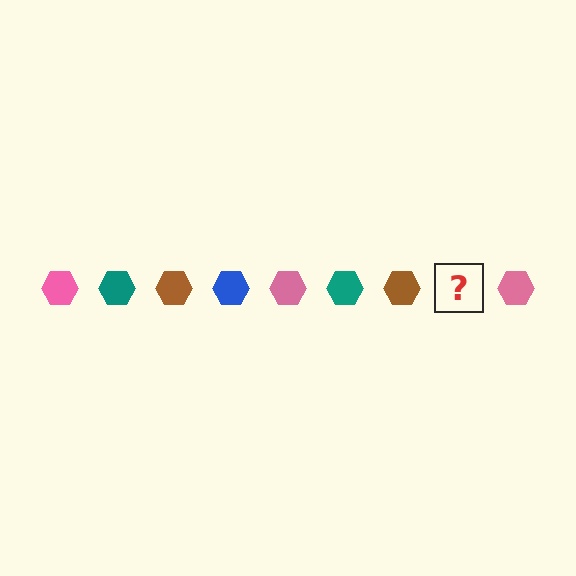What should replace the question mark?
The question mark should be replaced with a blue hexagon.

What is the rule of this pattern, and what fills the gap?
The rule is that the pattern cycles through pink, teal, brown, blue hexagons. The gap should be filled with a blue hexagon.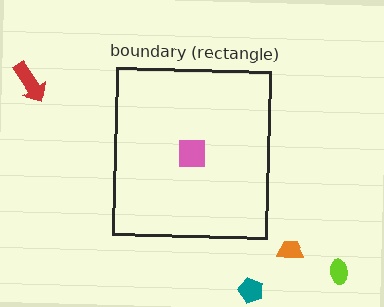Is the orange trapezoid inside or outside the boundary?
Outside.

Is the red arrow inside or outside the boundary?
Outside.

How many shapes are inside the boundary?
1 inside, 4 outside.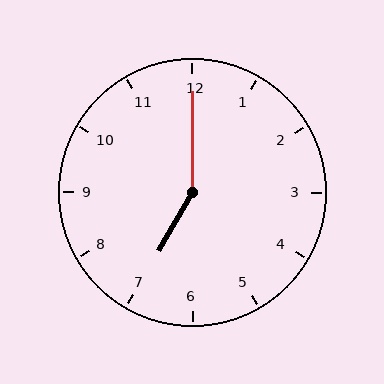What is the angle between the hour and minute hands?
Approximately 150 degrees.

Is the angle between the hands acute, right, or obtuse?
It is obtuse.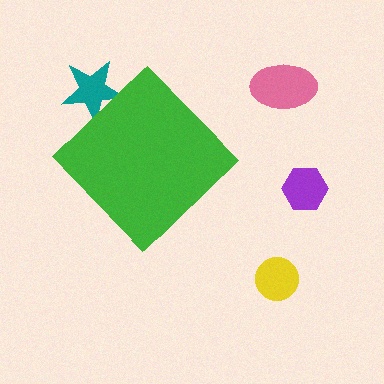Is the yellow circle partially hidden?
No, the yellow circle is fully visible.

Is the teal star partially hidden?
Yes, the teal star is partially hidden behind the green diamond.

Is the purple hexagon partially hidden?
No, the purple hexagon is fully visible.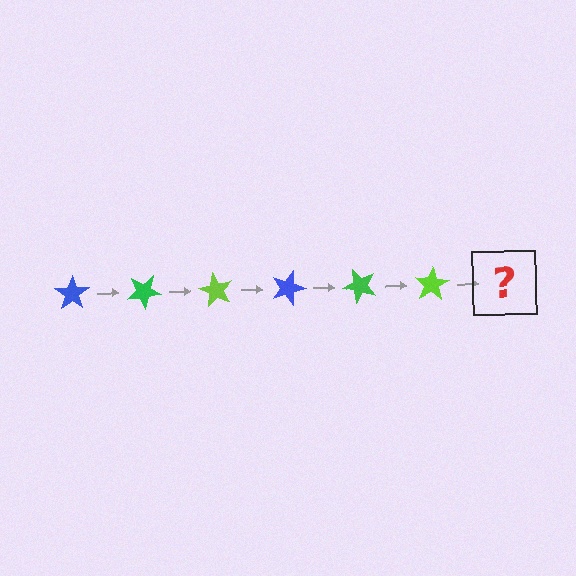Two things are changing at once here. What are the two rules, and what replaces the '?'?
The two rules are that it rotates 30 degrees each step and the color cycles through blue, green, and lime. The '?' should be a blue star, rotated 180 degrees from the start.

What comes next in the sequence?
The next element should be a blue star, rotated 180 degrees from the start.